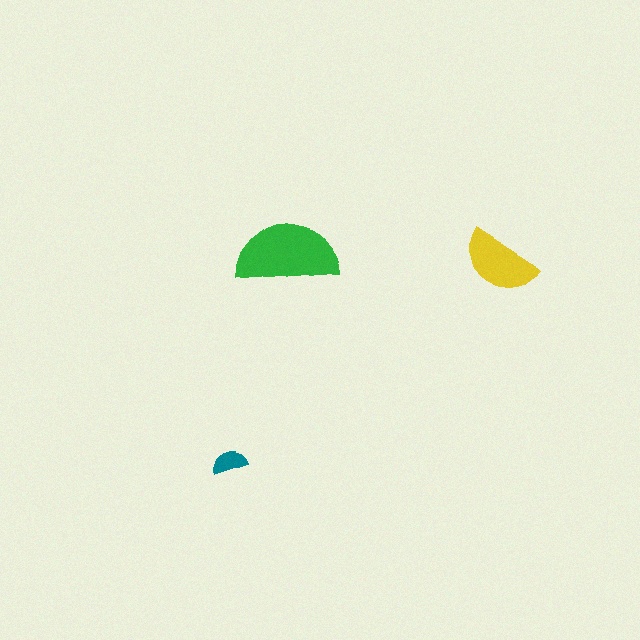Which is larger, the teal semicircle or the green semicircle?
The green one.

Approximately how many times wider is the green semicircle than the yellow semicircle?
About 1.5 times wider.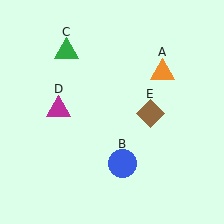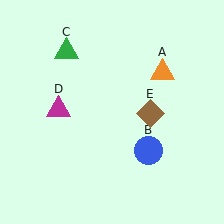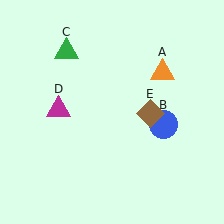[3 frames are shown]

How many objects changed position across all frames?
1 object changed position: blue circle (object B).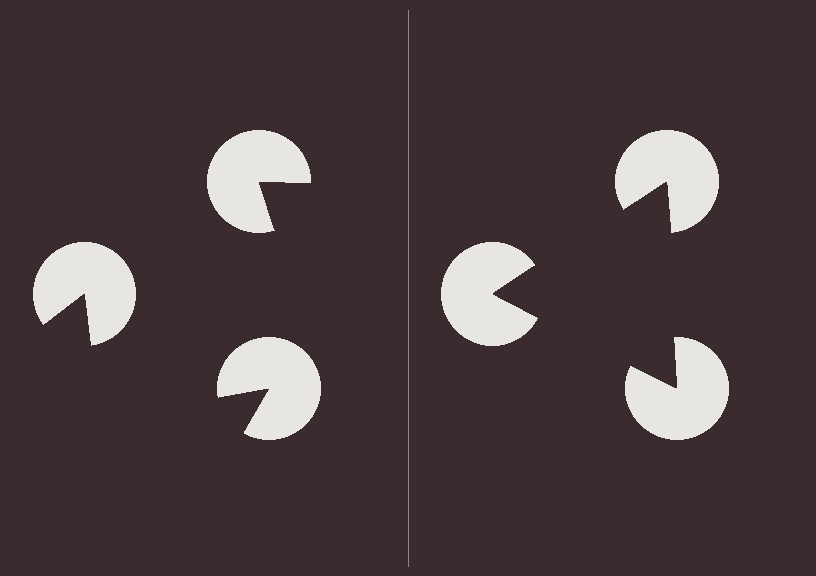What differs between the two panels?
The pac-man discs are positioned identically on both sides; only the wedge orientations differ. On the right they align to a triangle; on the left they are misaligned.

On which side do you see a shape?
An illusory triangle appears on the right side. On the left side the wedge cuts are rotated, so no coherent shape forms.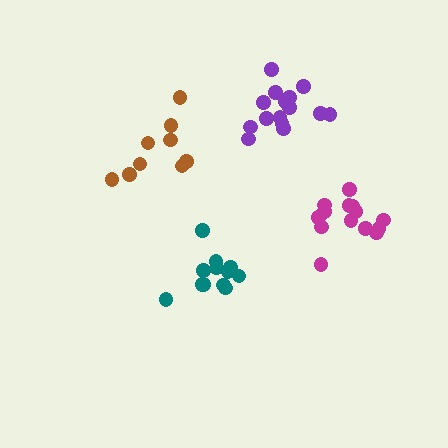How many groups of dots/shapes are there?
There are 4 groups.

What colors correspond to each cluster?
The clusters are colored: teal, magenta, purple, brown.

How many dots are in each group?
Group 1: 12 dots, Group 2: 14 dots, Group 3: 15 dots, Group 4: 9 dots (50 total).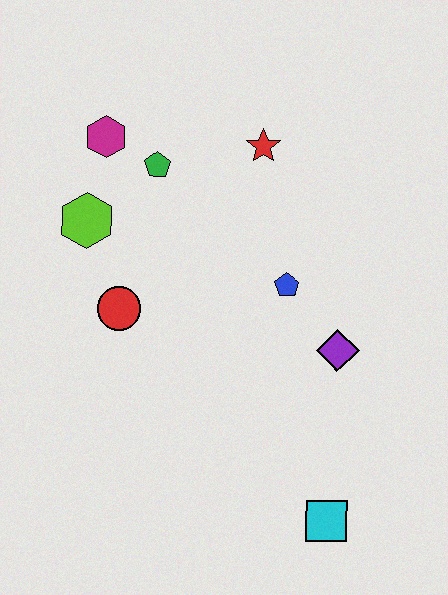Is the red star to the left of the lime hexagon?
No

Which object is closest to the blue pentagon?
The purple diamond is closest to the blue pentagon.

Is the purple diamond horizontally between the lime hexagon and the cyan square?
No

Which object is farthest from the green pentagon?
The cyan square is farthest from the green pentagon.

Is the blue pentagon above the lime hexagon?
No